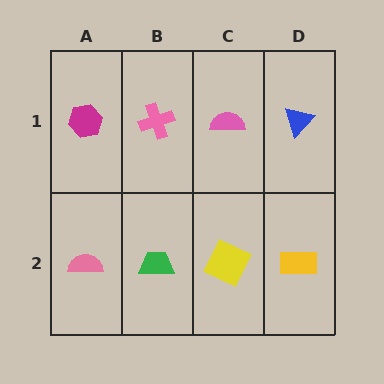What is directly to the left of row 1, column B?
A magenta hexagon.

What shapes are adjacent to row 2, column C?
A pink semicircle (row 1, column C), a green trapezoid (row 2, column B), a yellow rectangle (row 2, column D).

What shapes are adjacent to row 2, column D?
A blue triangle (row 1, column D), a yellow square (row 2, column C).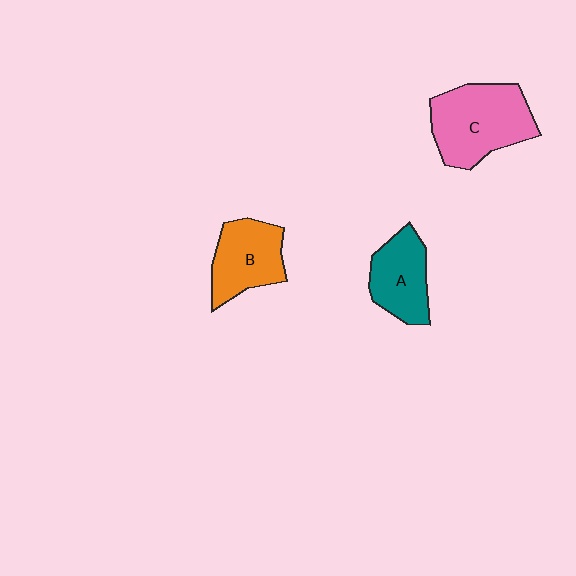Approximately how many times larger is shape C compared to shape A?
Approximately 1.5 times.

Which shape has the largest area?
Shape C (pink).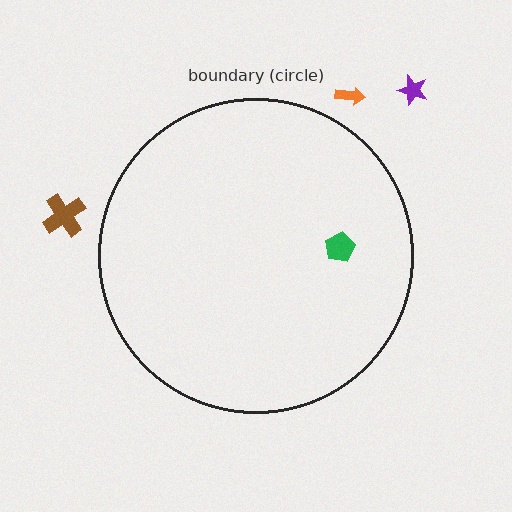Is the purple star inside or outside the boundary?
Outside.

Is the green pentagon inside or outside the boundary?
Inside.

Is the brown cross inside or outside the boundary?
Outside.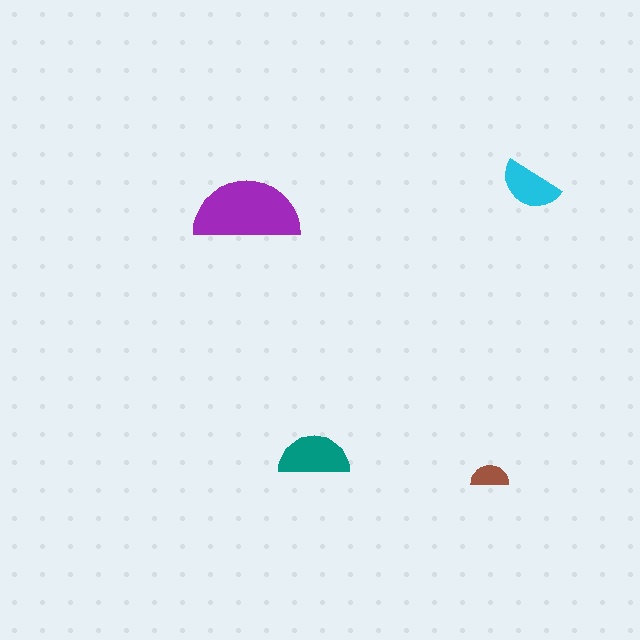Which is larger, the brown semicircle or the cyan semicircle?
The cyan one.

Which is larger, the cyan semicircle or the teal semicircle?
The teal one.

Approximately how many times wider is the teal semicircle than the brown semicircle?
About 2 times wider.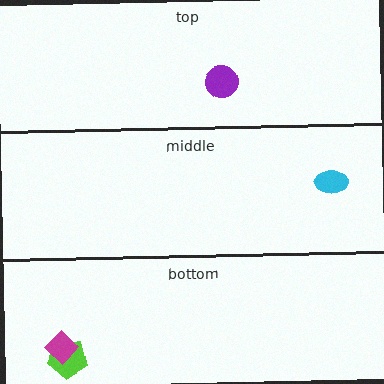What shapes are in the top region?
The purple circle.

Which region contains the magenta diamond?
The bottom region.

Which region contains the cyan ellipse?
The middle region.